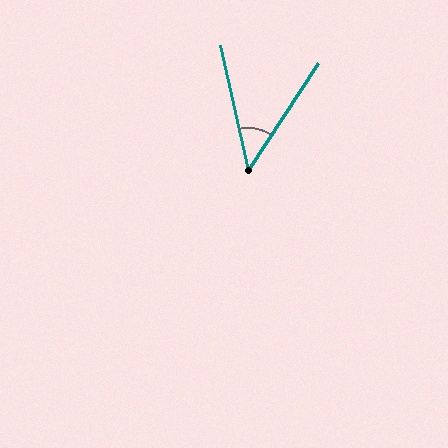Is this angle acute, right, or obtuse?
It is acute.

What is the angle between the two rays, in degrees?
Approximately 46 degrees.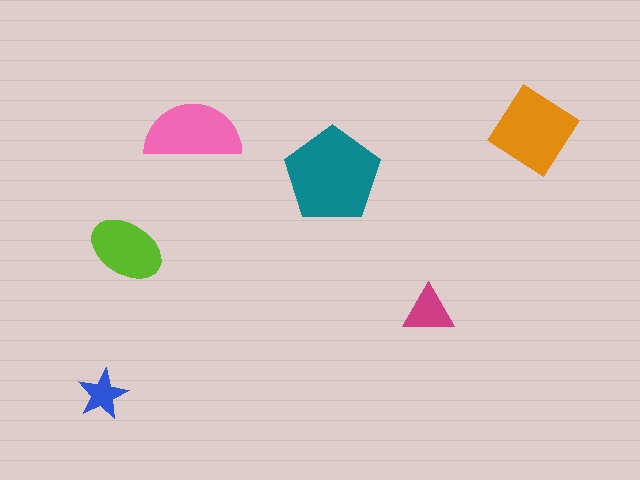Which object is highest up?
The pink semicircle is topmost.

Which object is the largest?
The teal pentagon.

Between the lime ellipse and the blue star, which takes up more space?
The lime ellipse.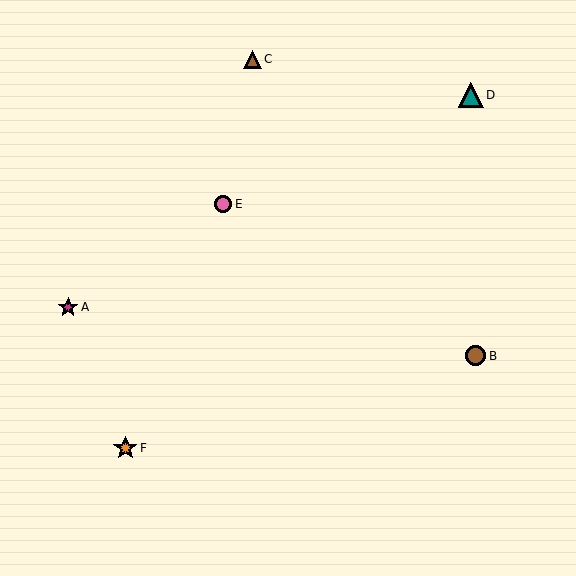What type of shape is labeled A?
Shape A is a magenta star.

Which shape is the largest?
The teal triangle (labeled D) is the largest.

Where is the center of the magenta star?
The center of the magenta star is at (68, 307).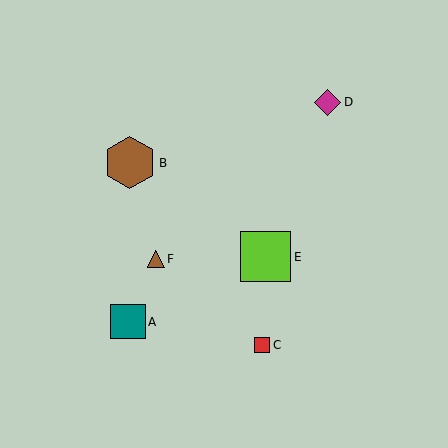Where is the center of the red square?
The center of the red square is at (262, 345).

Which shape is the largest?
The brown hexagon (labeled B) is the largest.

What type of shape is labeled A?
Shape A is a teal square.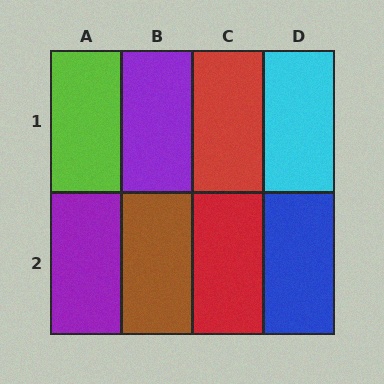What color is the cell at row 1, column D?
Cyan.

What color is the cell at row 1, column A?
Lime.